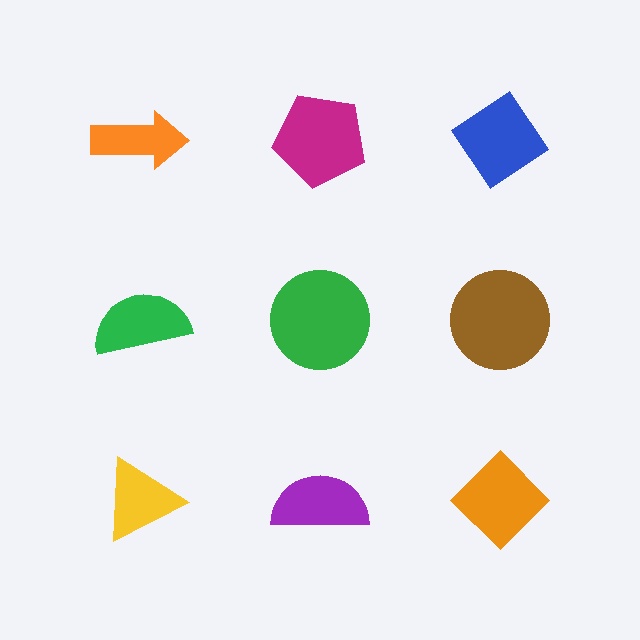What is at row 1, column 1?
An orange arrow.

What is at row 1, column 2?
A magenta pentagon.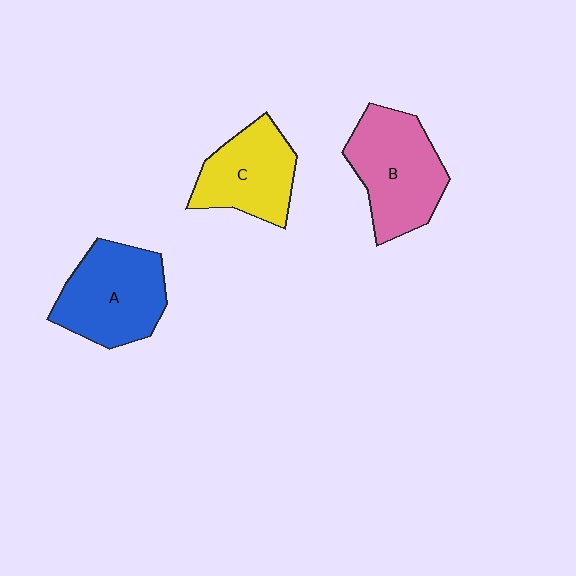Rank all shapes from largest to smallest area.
From largest to smallest: B (pink), A (blue), C (yellow).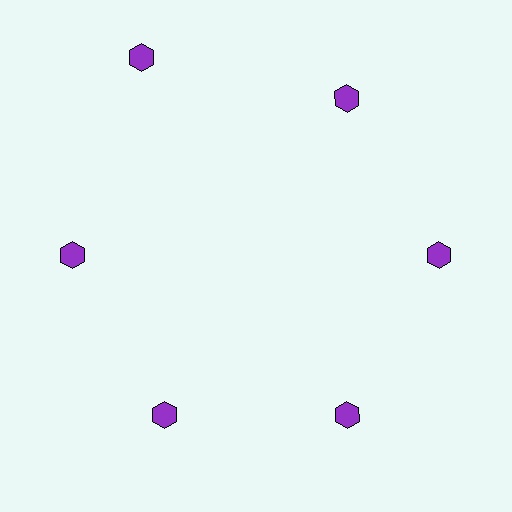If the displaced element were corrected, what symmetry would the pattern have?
It would have 6-fold rotational symmetry — the pattern would map onto itself every 60 degrees.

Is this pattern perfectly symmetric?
No. The 6 purple hexagons are arranged in a ring, but one element near the 11 o'clock position is pushed outward from the center, breaking the 6-fold rotational symmetry.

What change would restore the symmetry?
The symmetry would be restored by moving it inward, back onto the ring so that all 6 hexagons sit at equal angles and equal distance from the center.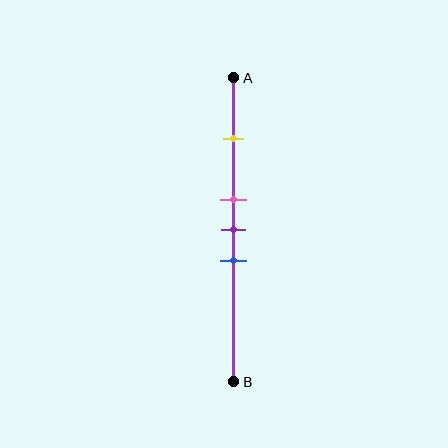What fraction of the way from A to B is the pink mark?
The pink mark is approximately 40% (0.4) of the way from A to B.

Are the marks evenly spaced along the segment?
No, the marks are not evenly spaced.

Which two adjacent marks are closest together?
The pink and purple marks are the closest adjacent pair.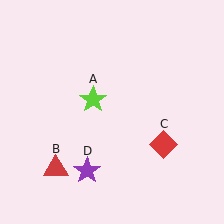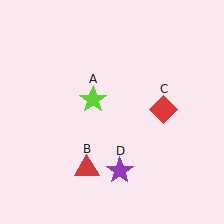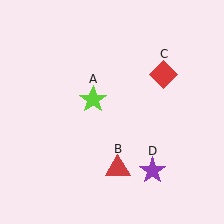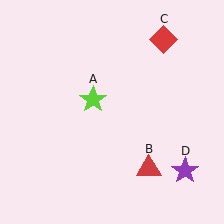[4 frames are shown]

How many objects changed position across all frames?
3 objects changed position: red triangle (object B), red diamond (object C), purple star (object D).